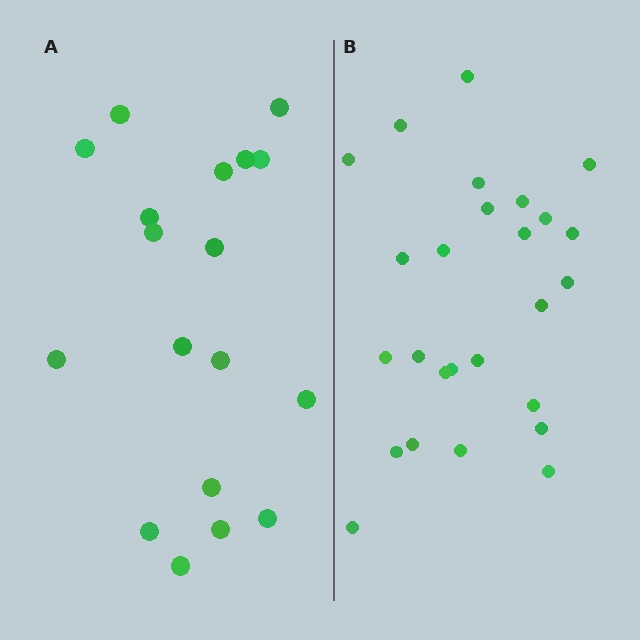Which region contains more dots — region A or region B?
Region B (the right region) has more dots.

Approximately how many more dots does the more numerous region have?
Region B has roughly 8 or so more dots than region A.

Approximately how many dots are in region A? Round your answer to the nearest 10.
About 20 dots. (The exact count is 18, which rounds to 20.)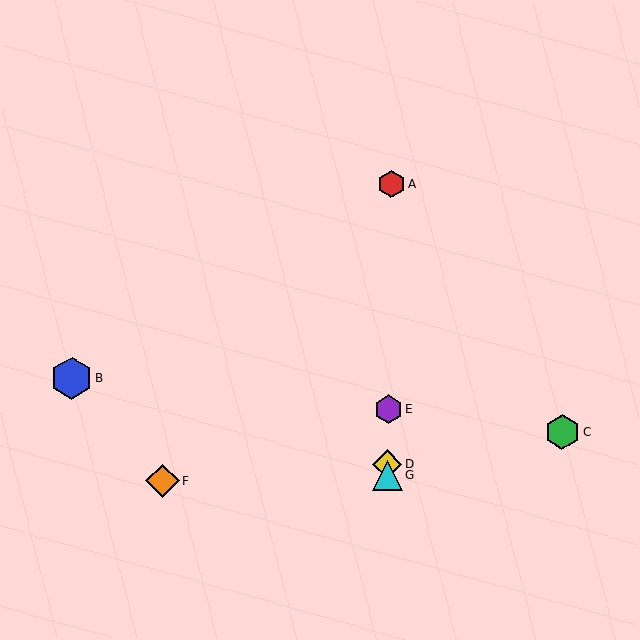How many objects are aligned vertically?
4 objects (A, D, E, G) are aligned vertically.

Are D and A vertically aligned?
Yes, both are at x≈388.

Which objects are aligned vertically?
Objects A, D, E, G are aligned vertically.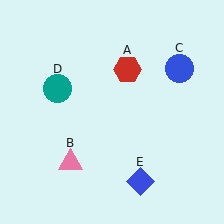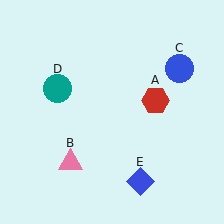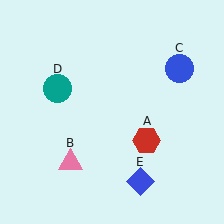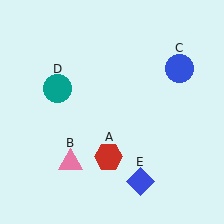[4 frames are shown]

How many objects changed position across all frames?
1 object changed position: red hexagon (object A).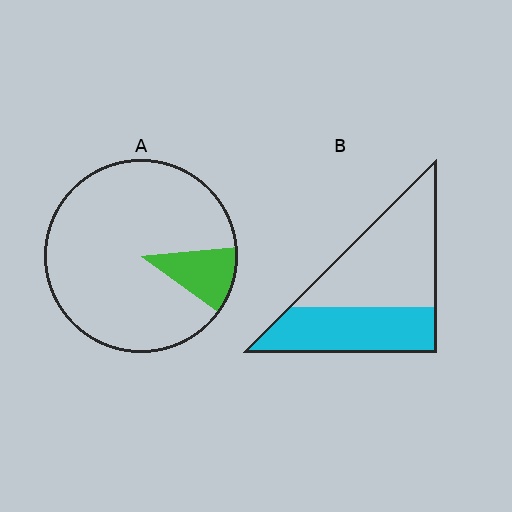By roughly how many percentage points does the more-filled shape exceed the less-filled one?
By roughly 30 percentage points (B over A).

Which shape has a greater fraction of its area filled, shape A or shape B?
Shape B.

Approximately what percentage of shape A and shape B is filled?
A is approximately 10% and B is approximately 40%.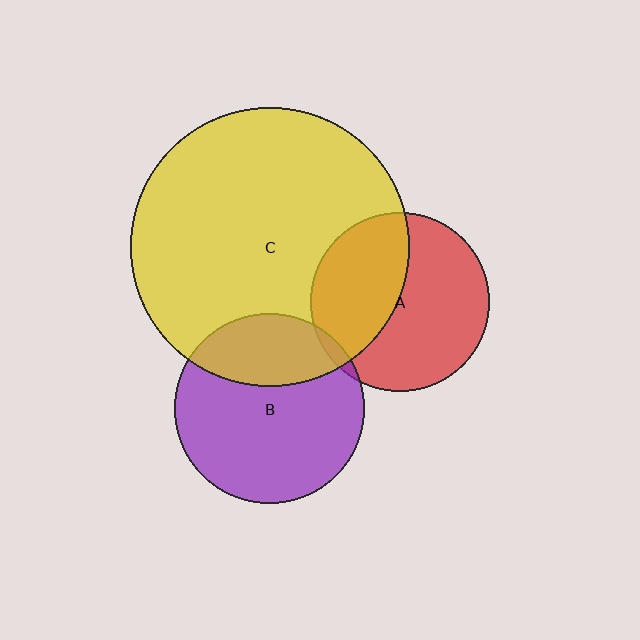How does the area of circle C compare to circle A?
Approximately 2.5 times.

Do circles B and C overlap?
Yes.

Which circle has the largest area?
Circle C (yellow).